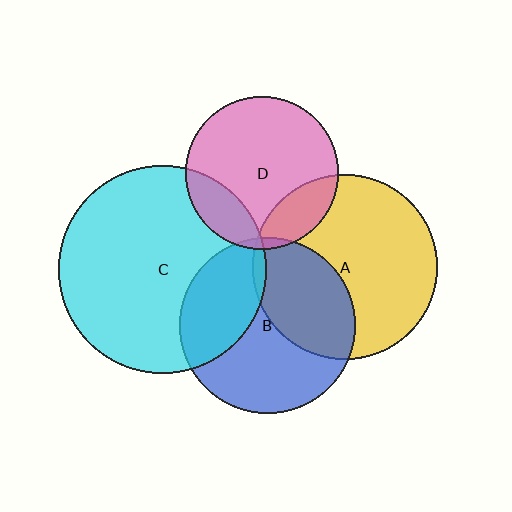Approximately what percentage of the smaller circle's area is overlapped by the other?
Approximately 5%.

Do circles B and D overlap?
Yes.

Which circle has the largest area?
Circle C (cyan).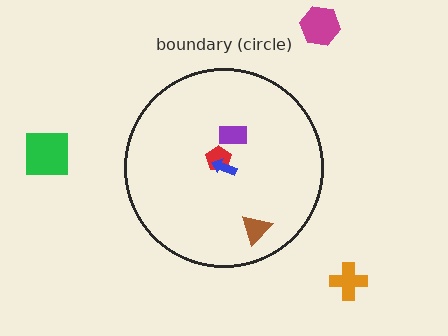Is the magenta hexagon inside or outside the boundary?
Outside.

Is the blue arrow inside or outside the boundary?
Inside.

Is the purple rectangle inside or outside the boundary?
Inside.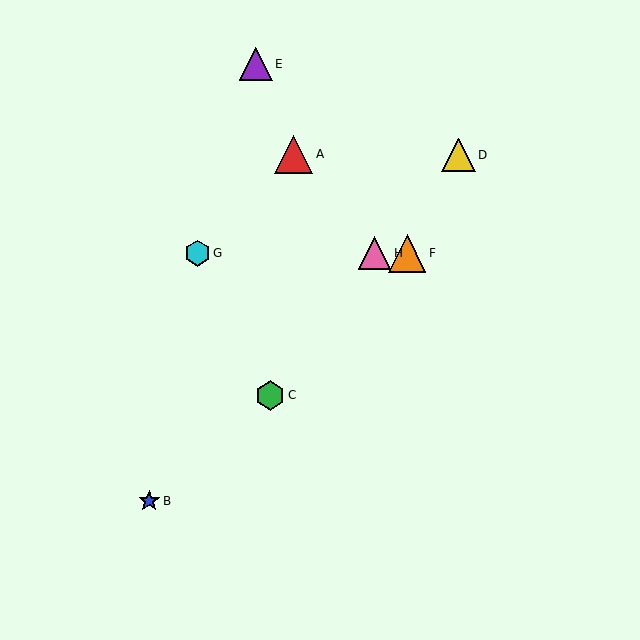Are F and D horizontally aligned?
No, F is at y≈253 and D is at y≈155.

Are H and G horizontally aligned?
Yes, both are at y≈253.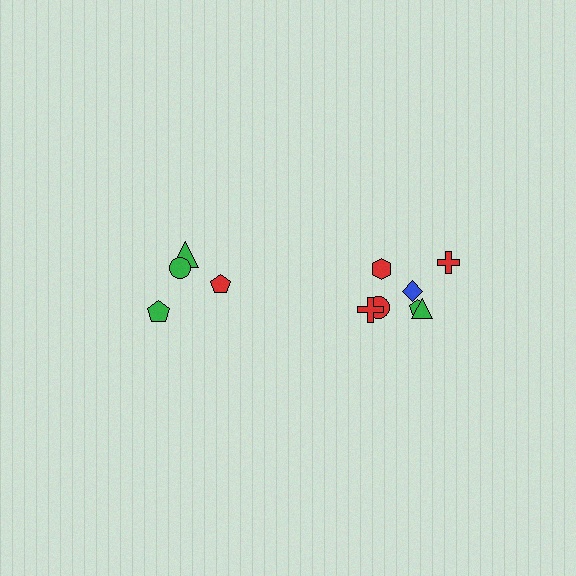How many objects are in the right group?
There are 7 objects.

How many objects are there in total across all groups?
There are 11 objects.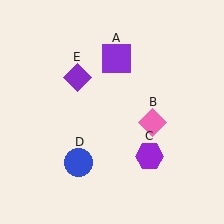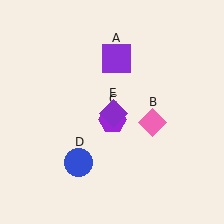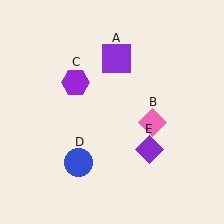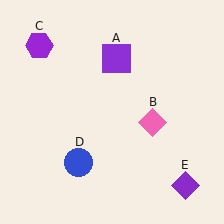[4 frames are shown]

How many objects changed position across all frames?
2 objects changed position: purple hexagon (object C), purple diamond (object E).